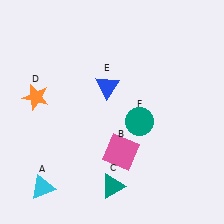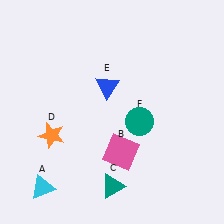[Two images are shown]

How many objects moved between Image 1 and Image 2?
1 object moved between the two images.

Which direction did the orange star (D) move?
The orange star (D) moved down.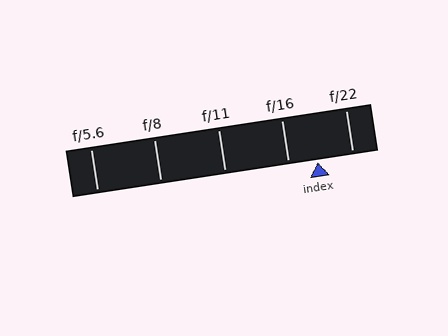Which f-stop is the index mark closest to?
The index mark is closest to f/16.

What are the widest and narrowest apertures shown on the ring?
The widest aperture shown is f/5.6 and the narrowest is f/22.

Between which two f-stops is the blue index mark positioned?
The index mark is between f/16 and f/22.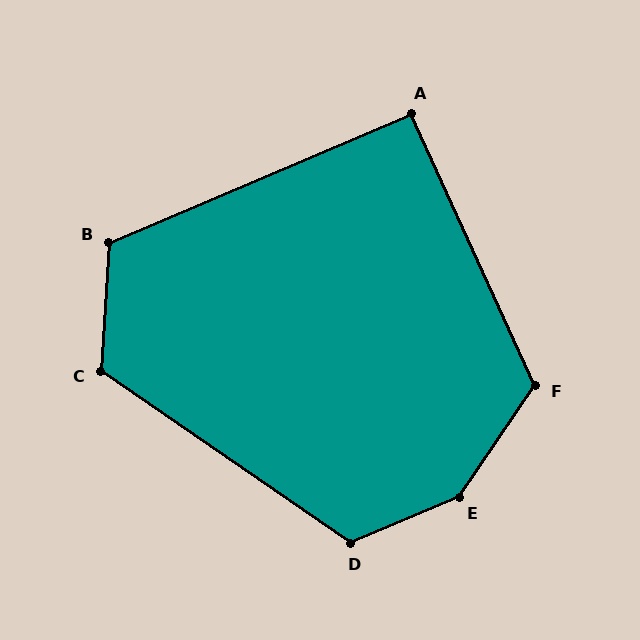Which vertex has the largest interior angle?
E, at approximately 147 degrees.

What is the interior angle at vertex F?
Approximately 121 degrees (obtuse).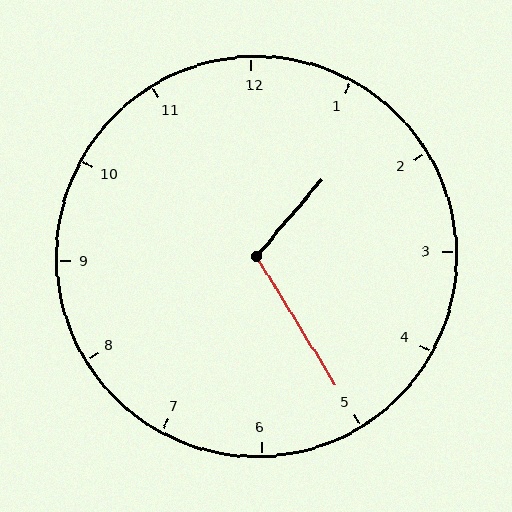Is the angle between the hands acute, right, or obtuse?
It is obtuse.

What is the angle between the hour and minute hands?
Approximately 108 degrees.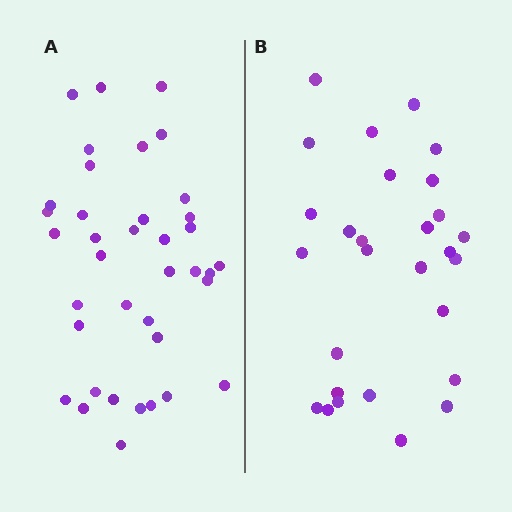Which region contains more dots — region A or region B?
Region A (the left region) has more dots.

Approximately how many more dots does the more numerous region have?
Region A has roughly 10 or so more dots than region B.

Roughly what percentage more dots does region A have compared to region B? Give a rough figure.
About 35% more.